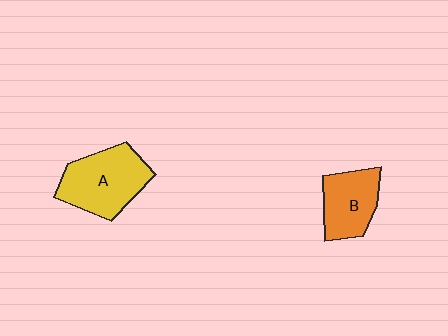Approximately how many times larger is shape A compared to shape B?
Approximately 1.4 times.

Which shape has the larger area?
Shape A (yellow).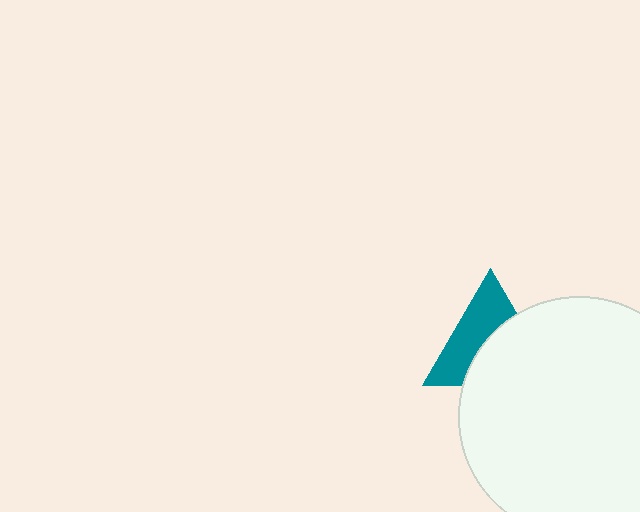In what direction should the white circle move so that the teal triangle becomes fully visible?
The white circle should move toward the lower-right. That is the shortest direction to clear the overlap and leave the teal triangle fully visible.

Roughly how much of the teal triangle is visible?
About half of it is visible (roughly 50%).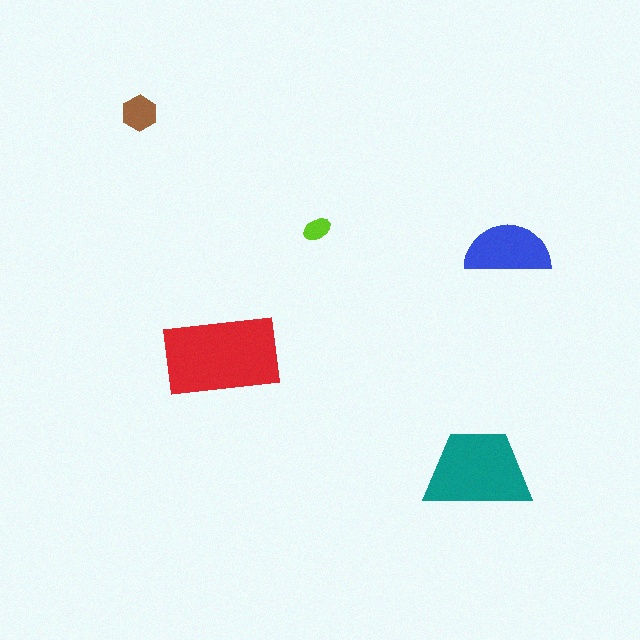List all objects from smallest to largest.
The lime ellipse, the brown hexagon, the blue semicircle, the teal trapezoid, the red rectangle.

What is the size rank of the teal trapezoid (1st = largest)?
2nd.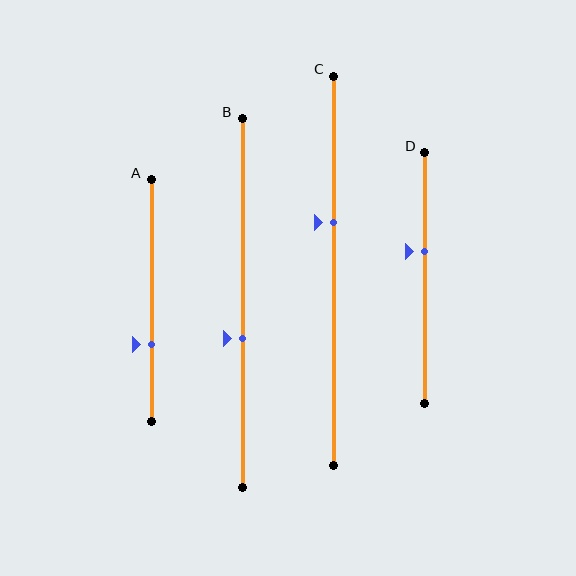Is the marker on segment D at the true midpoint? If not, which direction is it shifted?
No, the marker on segment D is shifted upward by about 11% of the segment length.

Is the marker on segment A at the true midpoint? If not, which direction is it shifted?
No, the marker on segment A is shifted downward by about 18% of the segment length.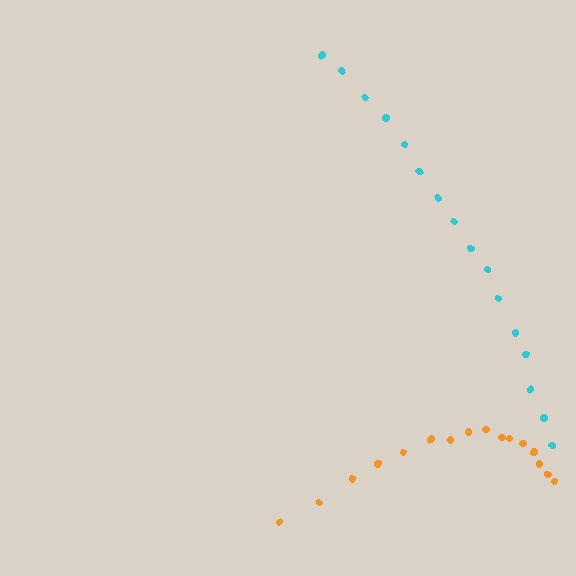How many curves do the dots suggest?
There are 2 distinct paths.